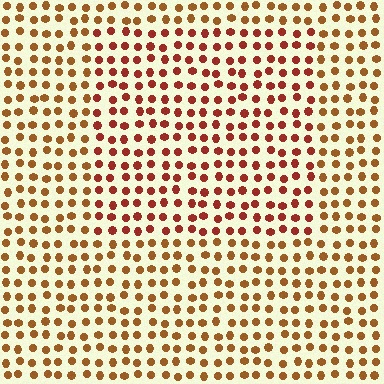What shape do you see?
I see a rectangle.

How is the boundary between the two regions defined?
The boundary is defined purely by a slight shift in hue (about 26 degrees). Spacing, size, and orientation are identical on both sides.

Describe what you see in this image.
The image is filled with small brown elements in a uniform arrangement. A rectangle-shaped region is visible where the elements are tinted to a slightly different hue, forming a subtle color boundary.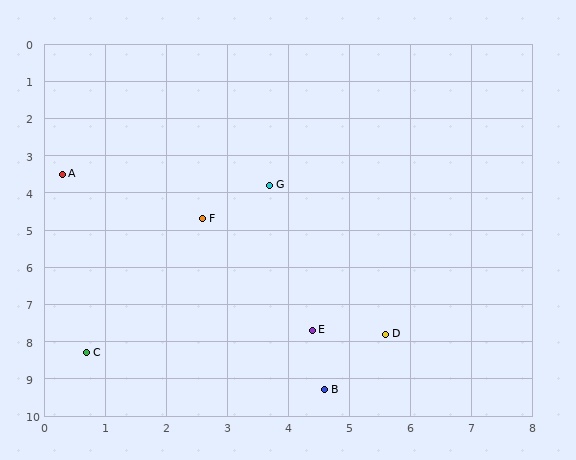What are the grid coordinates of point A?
Point A is at approximately (0.3, 3.5).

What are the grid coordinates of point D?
Point D is at approximately (5.6, 7.8).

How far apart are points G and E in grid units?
Points G and E are about 4.0 grid units apart.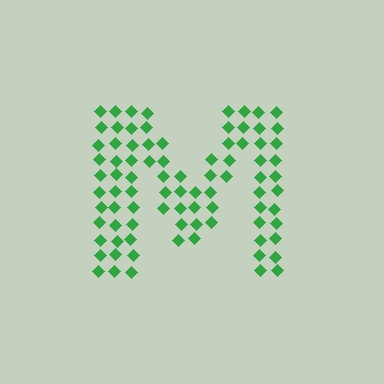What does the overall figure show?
The overall figure shows the letter M.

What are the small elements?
The small elements are diamonds.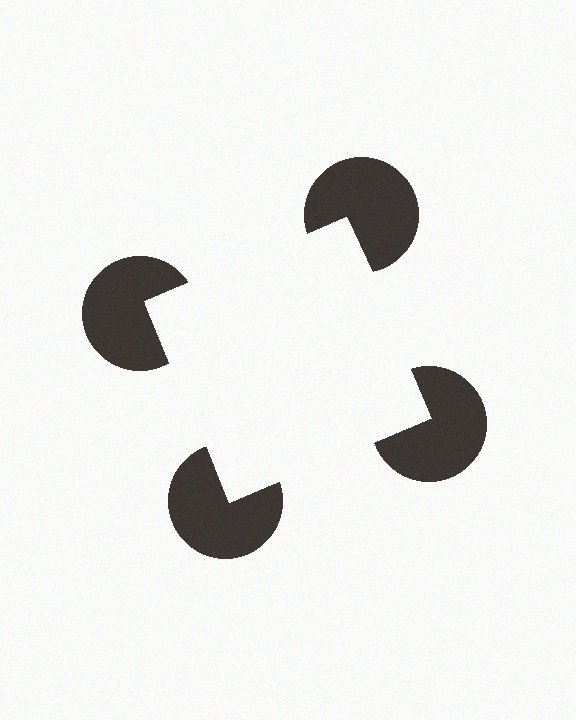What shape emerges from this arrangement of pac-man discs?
An illusory square — its edges are inferred from the aligned wedge cuts in the pac-man discs, not physically drawn.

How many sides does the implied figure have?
4 sides.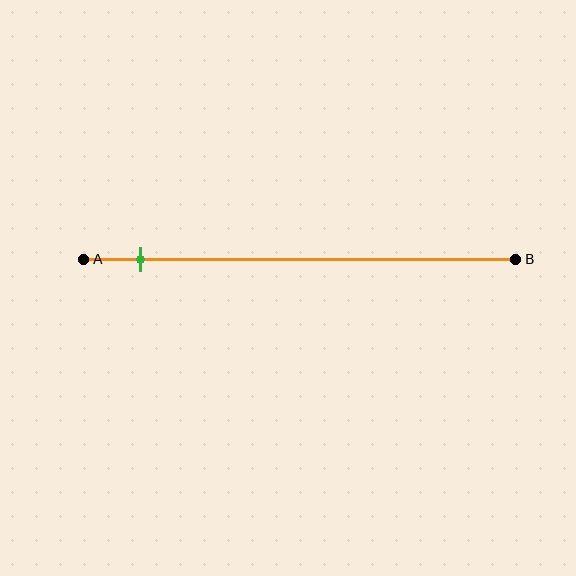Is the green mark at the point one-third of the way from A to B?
No, the mark is at about 15% from A, not at the 33% one-third point.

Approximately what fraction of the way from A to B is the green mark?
The green mark is approximately 15% of the way from A to B.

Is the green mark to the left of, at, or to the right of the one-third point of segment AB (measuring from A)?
The green mark is to the left of the one-third point of segment AB.